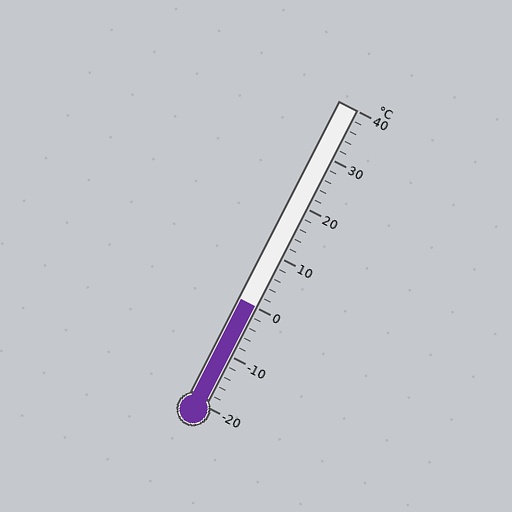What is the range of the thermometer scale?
The thermometer scale ranges from -20°C to 40°C.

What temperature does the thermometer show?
The thermometer shows approximately 0°C.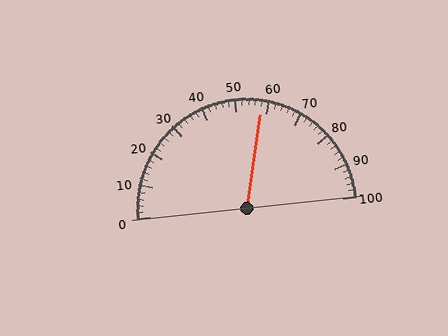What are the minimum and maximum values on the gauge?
The gauge ranges from 0 to 100.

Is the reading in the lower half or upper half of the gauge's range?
The reading is in the upper half of the range (0 to 100).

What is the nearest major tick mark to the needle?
The nearest major tick mark is 60.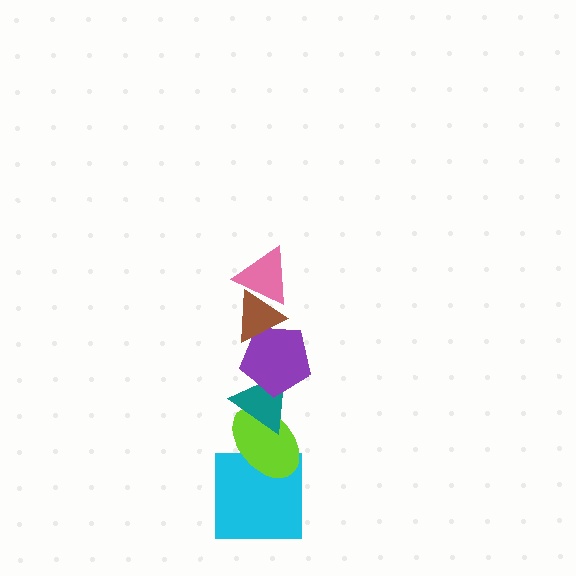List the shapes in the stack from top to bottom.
From top to bottom: the pink triangle, the brown triangle, the purple pentagon, the teal triangle, the lime ellipse, the cyan square.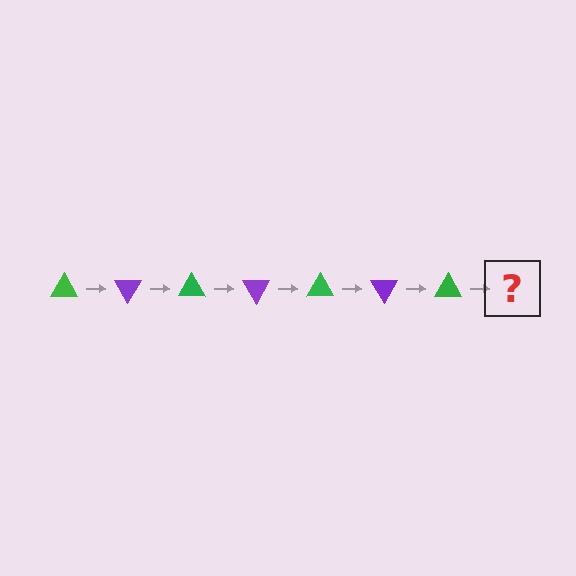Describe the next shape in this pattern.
It should be a purple triangle, rotated 420 degrees from the start.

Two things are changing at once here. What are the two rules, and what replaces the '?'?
The two rules are that it rotates 60 degrees each step and the color cycles through green and purple. The '?' should be a purple triangle, rotated 420 degrees from the start.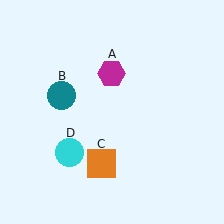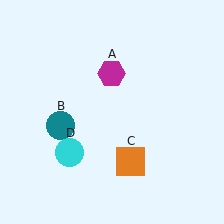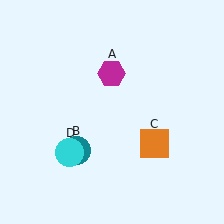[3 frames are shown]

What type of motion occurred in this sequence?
The teal circle (object B), orange square (object C) rotated counterclockwise around the center of the scene.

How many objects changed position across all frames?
2 objects changed position: teal circle (object B), orange square (object C).